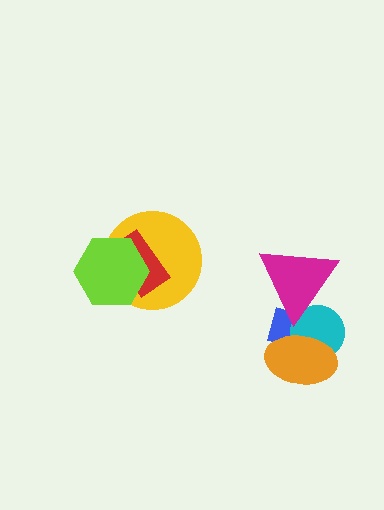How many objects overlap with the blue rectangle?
3 objects overlap with the blue rectangle.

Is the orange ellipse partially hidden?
No, no other shape covers it.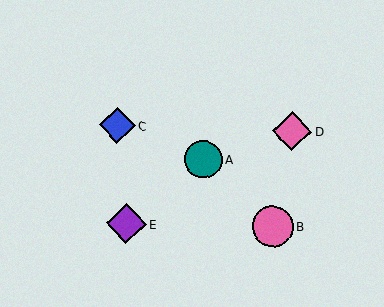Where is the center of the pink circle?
The center of the pink circle is at (273, 227).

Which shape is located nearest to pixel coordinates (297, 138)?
The pink diamond (labeled D) at (292, 131) is nearest to that location.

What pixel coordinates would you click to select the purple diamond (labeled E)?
Click at (126, 224) to select the purple diamond E.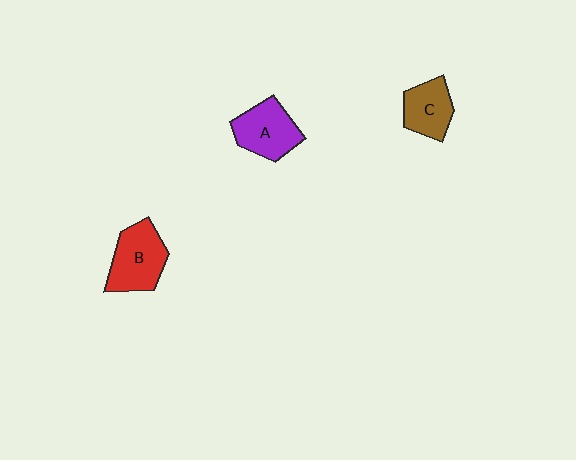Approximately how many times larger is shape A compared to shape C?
Approximately 1.2 times.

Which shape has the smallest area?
Shape C (brown).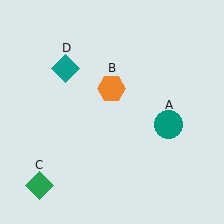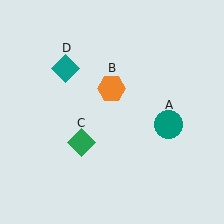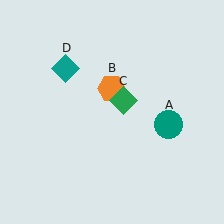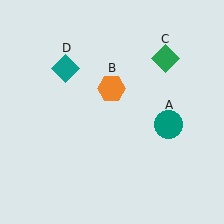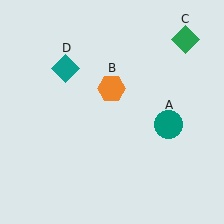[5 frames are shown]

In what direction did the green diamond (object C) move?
The green diamond (object C) moved up and to the right.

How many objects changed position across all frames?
1 object changed position: green diamond (object C).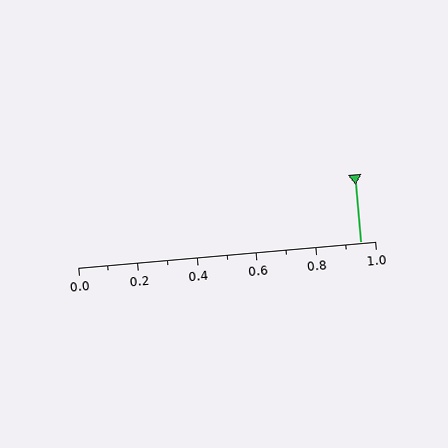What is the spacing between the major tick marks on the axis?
The major ticks are spaced 0.2 apart.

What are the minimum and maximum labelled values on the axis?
The axis runs from 0.0 to 1.0.